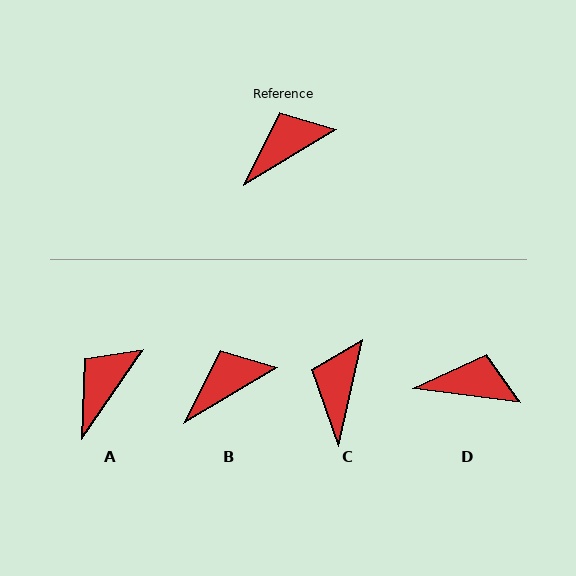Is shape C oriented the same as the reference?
No, it is off by about 46 degrees.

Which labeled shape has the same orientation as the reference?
B.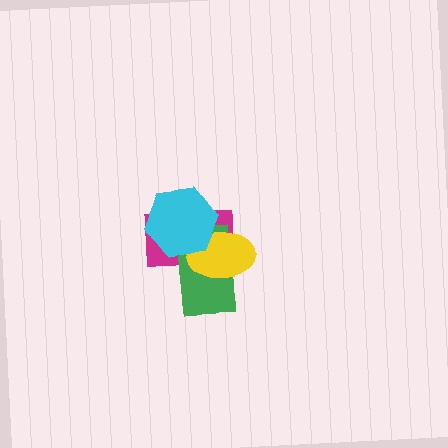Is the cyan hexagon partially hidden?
No, no other shape covers it.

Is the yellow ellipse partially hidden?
Yes, it is partially covered by another shape.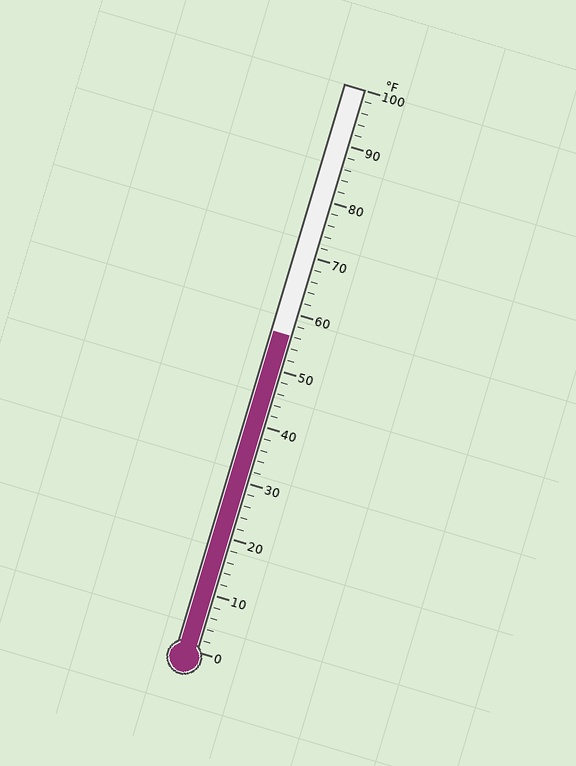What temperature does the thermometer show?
The thermometer shows approximately 56°F.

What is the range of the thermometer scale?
The thermometer scale ranges from 0°F to 100°F.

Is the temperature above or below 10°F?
The temperature is above 10°F.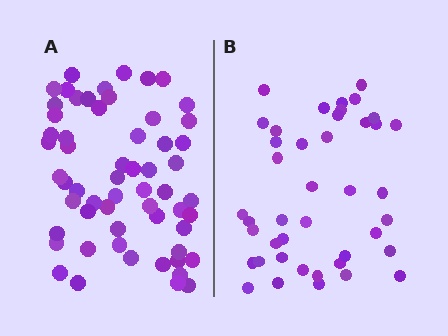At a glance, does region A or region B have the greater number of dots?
Region A (the left region) has more dots.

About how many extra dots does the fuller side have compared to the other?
Region A has approximately 15 more dots than region B.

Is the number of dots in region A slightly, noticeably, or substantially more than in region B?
Region A has noticeably more, but not dramatically so. The ratio is roughly 1.4 to 1.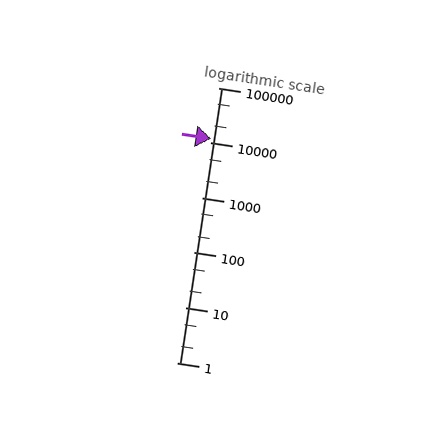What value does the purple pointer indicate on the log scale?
The pointer indicates approximately 12000.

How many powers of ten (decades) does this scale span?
The scale spans 5 decades, from 1 to 100000.